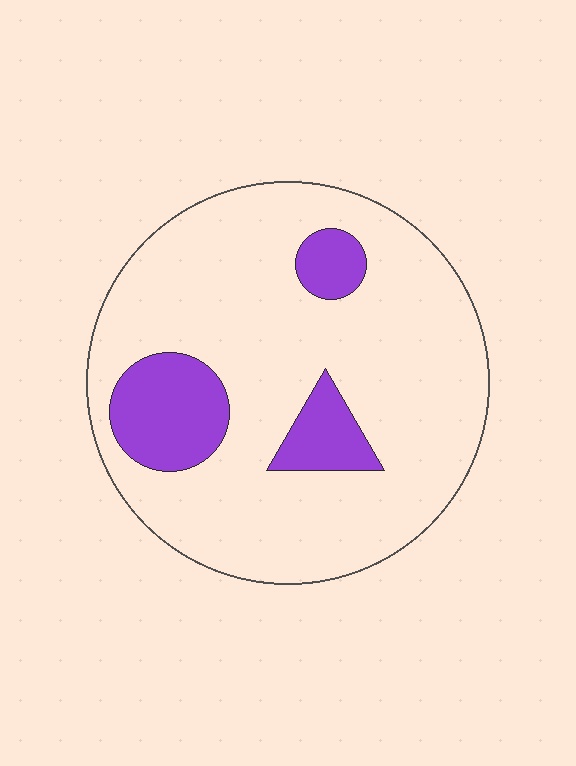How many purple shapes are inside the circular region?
3.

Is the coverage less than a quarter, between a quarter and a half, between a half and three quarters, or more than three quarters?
Less than a quarter.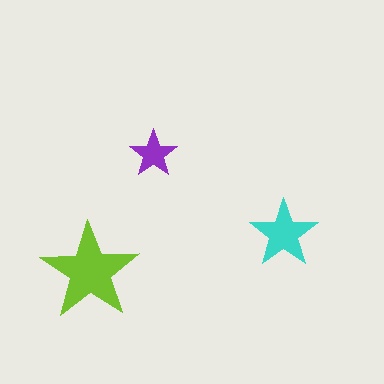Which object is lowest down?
The lime star is bottommost.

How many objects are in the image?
There are 3 objects in the image.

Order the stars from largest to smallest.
the lime one, the cyan one, the purple one.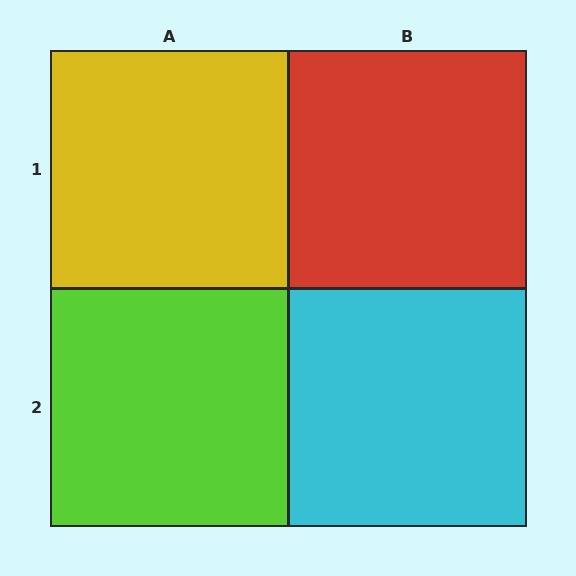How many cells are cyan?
1 cell is cyan.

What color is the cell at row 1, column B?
Red.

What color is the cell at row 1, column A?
Yellow.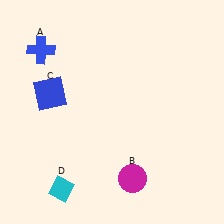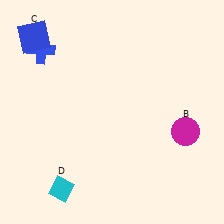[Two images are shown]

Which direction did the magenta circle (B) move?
The magenta circle (B) moved right.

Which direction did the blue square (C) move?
The blue square (C) moved up.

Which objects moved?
The objects that moved are: the magenta circle (B), the blue square (C).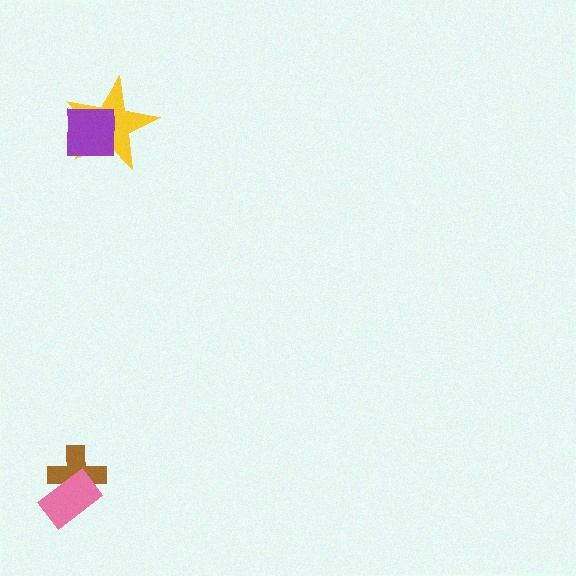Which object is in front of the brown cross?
The pink rectangle is in front of the brown cross.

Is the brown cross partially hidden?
Yes, it is partially covered by another shape.